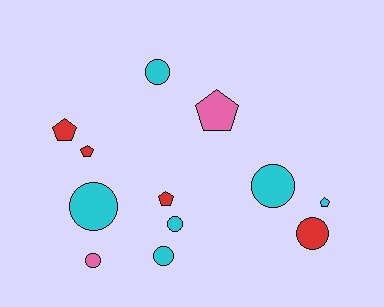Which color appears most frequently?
Cyan, with 6 objects.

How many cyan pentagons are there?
There is 1 cyan pentagon.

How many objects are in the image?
There are 12 objects.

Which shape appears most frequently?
Circle, with 7 objects.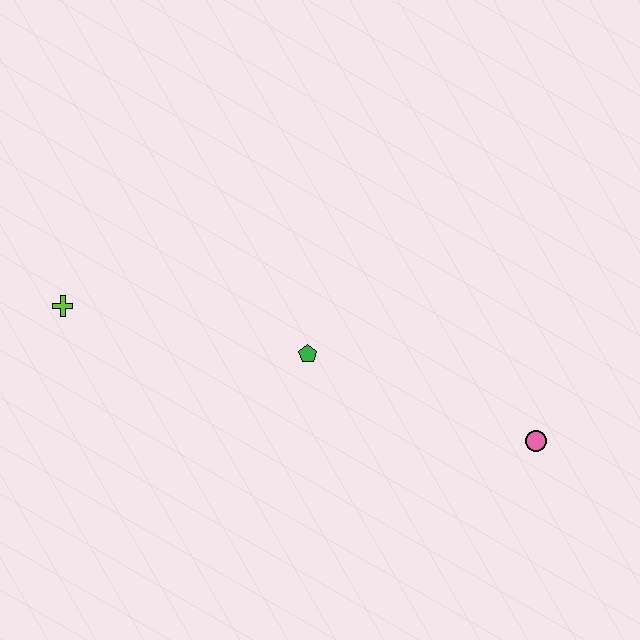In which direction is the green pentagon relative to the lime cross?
The green pentagon is to the right of the lime cross.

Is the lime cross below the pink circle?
No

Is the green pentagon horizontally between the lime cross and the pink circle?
Yes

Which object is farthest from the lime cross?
The pink circle is farthest from the lime cross.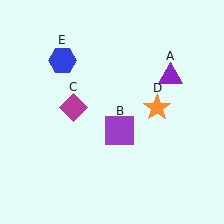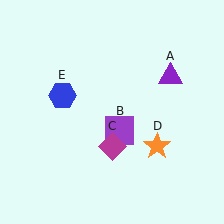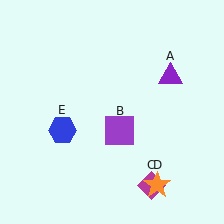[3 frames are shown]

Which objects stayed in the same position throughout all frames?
Purple triangle (object A) and purple square (object B) remained stationary.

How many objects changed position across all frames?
3 objects changed position: magenta diamond (object C), orange star (object D), blue hexagon (object E).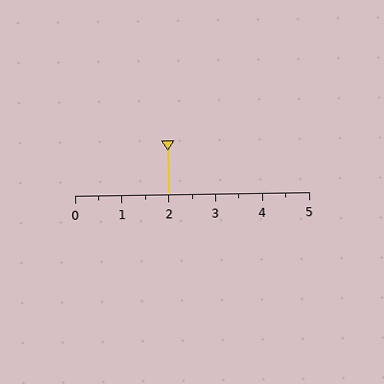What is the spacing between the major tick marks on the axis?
The major ticks are spaced 1 apart.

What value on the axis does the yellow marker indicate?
The marker indicates approximately 2.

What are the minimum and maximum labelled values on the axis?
The axis runs from 0 to 5.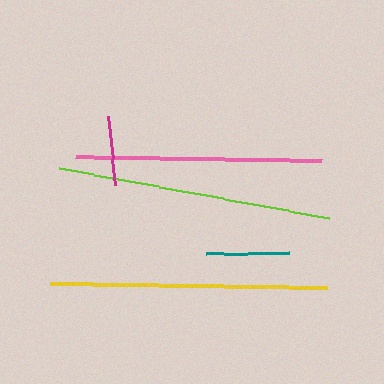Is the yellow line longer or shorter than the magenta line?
The yellow line is longer than the magenta line.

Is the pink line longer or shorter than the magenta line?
The pink line is longer than the magenta line.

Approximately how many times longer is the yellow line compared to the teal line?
The yellow line is approximately 3.3 times the length of the teal line.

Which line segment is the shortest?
The magenta line is the shortest at approximately 69 pixels.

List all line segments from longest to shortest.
From longest to shortest: yellow, lime, pink, teal, magenta.